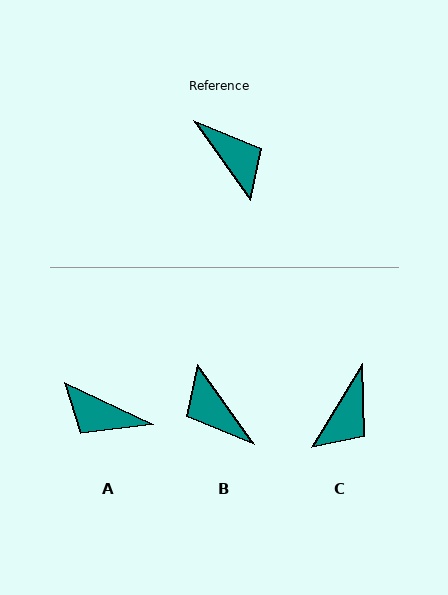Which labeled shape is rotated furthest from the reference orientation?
B, about 180 degrees away.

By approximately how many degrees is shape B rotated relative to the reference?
Approximately 180 degrees counter-clockwise.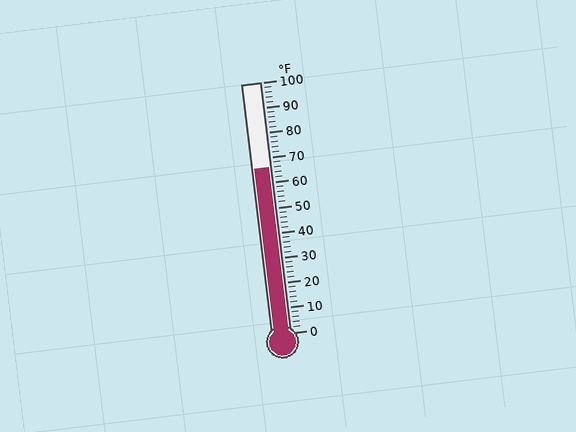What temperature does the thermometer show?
The thermometer shows approximately 66°F.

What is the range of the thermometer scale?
The thermometer scale ranges from 0°F to 100°F.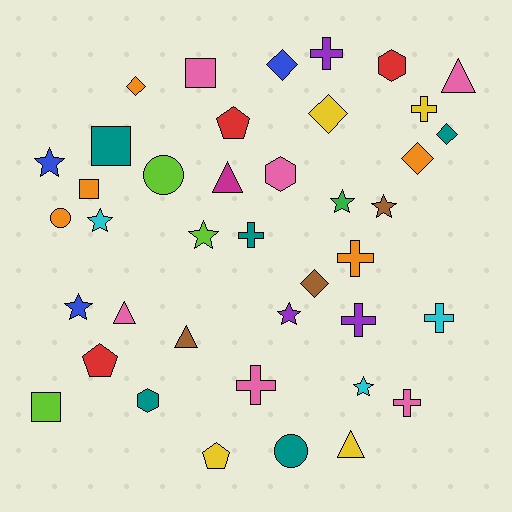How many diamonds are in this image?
There are 6 diamonds.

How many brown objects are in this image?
There are 3 brown objects.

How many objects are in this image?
There are 40 objects.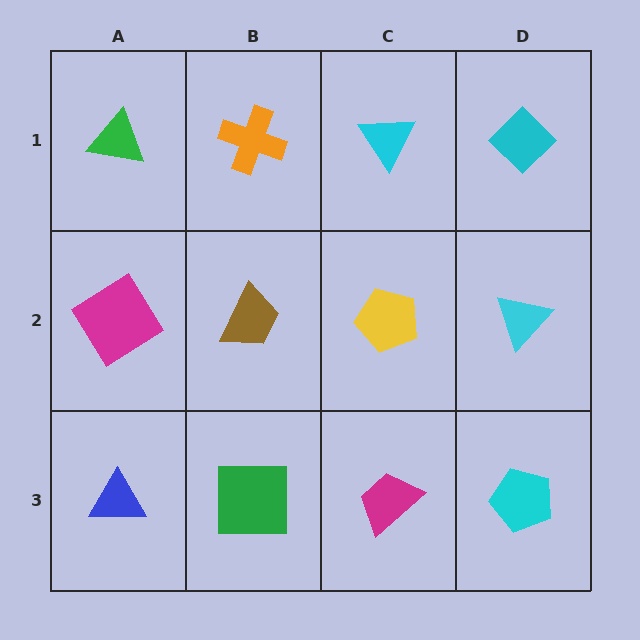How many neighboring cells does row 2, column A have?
3.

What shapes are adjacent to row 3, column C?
A yellow pentagon (row 2, column C), a green square (row 3, column B), a cyan pentagon (row 3, column D).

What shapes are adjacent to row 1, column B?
A brown trapezoid (row 2, column B), a green triangle (row 1, column A), a cyan triangle (row 1, column C).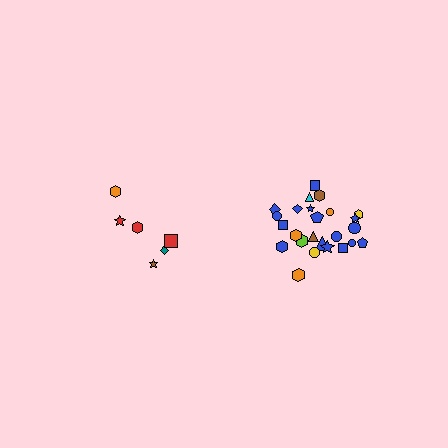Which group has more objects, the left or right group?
The right group.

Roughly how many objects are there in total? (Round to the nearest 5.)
Roughly 30 objects in total.